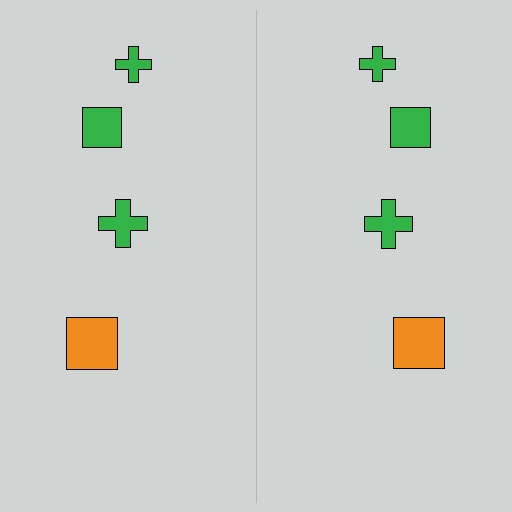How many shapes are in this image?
There are 8 shapes in this image.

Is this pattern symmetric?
Yes, this pattern has bilateral (reflection) symmetry.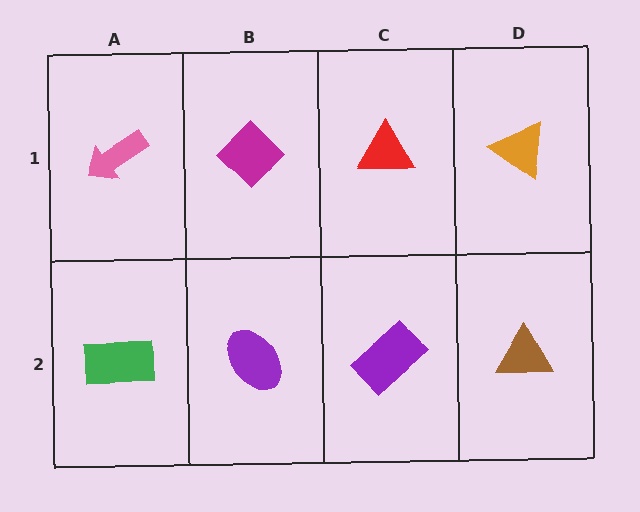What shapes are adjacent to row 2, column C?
A red triangle (row 1, column C), a purple ellipse (row 2, column B), a brown triangle (row 2, column D).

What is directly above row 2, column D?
An orange triangle.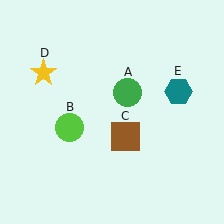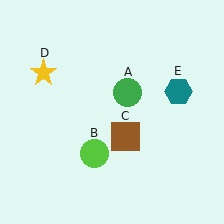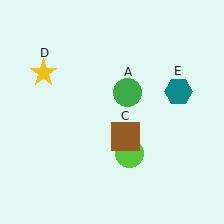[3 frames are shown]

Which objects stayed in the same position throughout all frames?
Green circle (object A) and brown square (object C) and yellow star (object D) and teal hexagon (object E) remained stationary.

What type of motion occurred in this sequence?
The lime circle (object B) rotated counterclockwise around the center of the scene.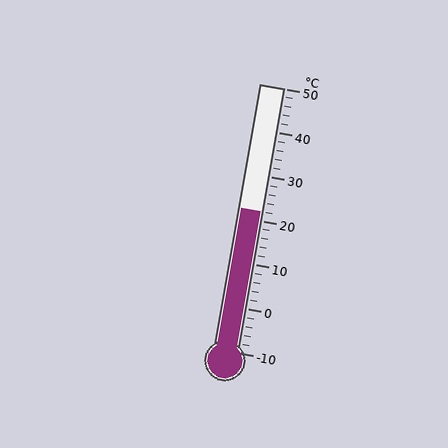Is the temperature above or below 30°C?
The temperature is below 30°C.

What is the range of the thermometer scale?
The thermometer scale ranges from -10°C to 50°C.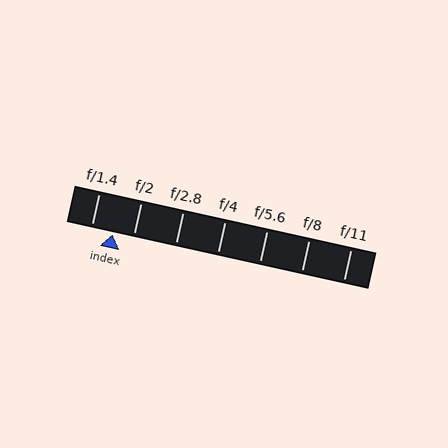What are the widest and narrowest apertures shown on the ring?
The widest aperture shown is f/1.4 and the narrowest is f/11.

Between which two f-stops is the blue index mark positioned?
The index mark is between f/1.4 and f/2.